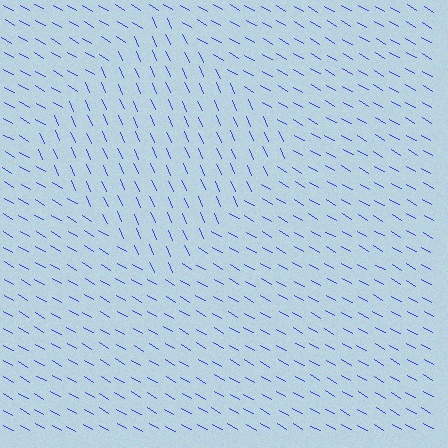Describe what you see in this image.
The image is filled with small blue line segments. A diamond region in the image has lines oriented differently from the surrounding lines, creating a visible texture boundary.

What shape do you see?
I see a diamond.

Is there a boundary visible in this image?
Yes, there is a texture boundary formed by a change in line orientation.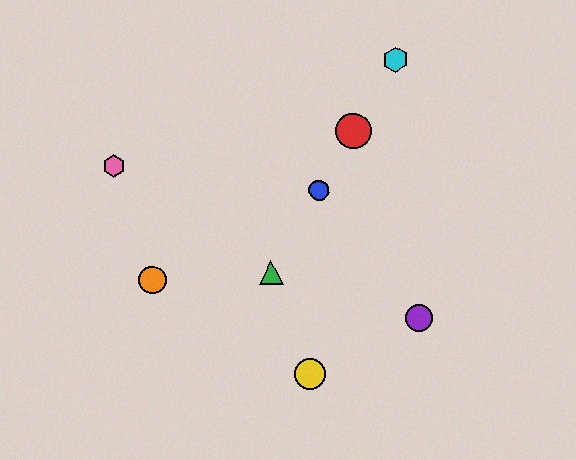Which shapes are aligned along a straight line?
The red circle, the blue circle, the green triangle, the cyan hexagon are aligned along a straight line.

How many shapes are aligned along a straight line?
4 shapes (the red circle, the blue circle, the green triangle, the cyan hexagon) are aligned along a straight line.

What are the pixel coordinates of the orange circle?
The orange circle is at (152, 280).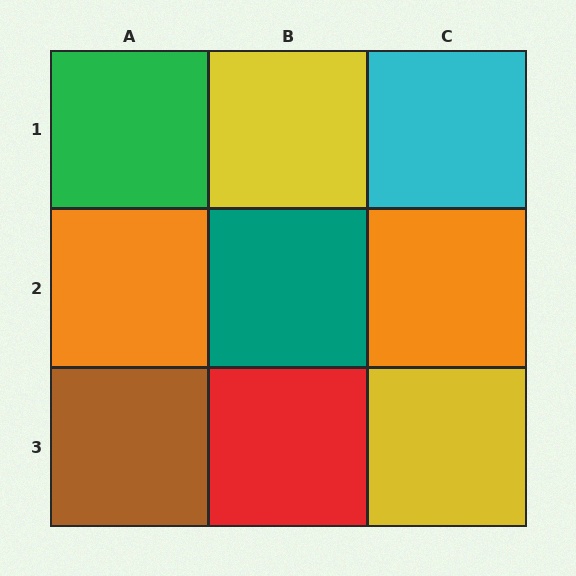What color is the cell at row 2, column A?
Orange.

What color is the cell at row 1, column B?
Yellow.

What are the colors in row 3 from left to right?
Brown, red, yellow.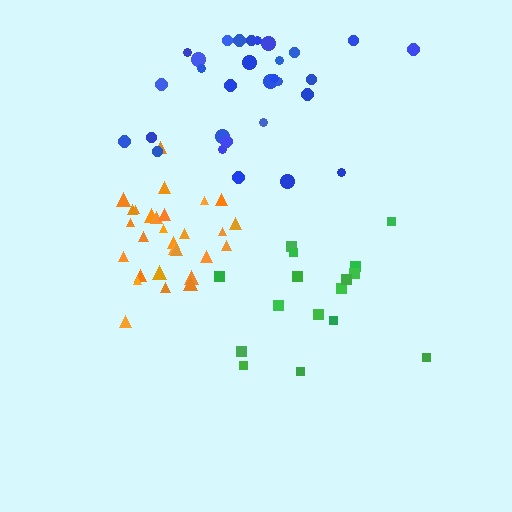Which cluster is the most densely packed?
Orange.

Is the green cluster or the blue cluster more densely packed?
Blue.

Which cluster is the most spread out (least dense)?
Green.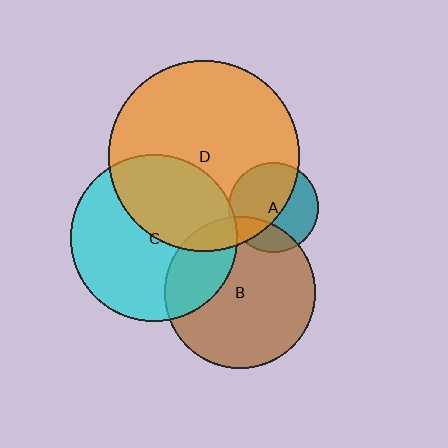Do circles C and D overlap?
Yes.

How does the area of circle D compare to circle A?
Approximately 4.5 times.